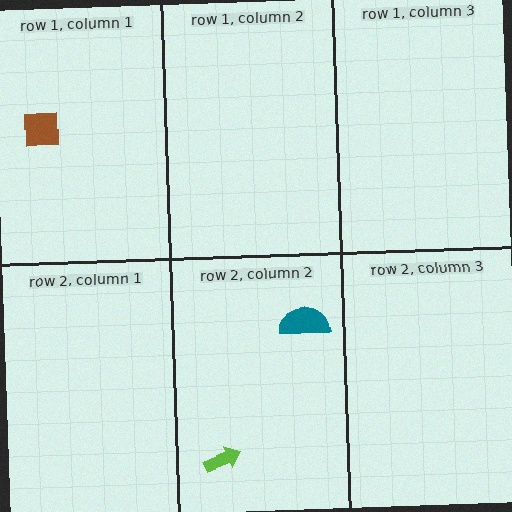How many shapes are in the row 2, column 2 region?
2.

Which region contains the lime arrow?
The row 2, column 2 region.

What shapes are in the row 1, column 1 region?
The brown square.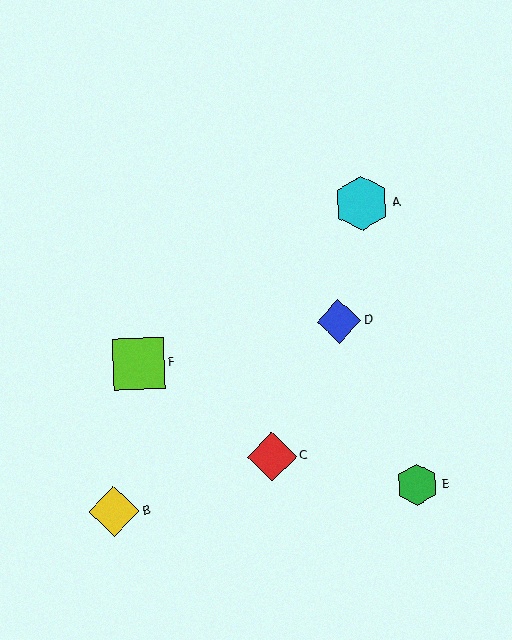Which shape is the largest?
The cyan hexagon (labeled A) is the largest.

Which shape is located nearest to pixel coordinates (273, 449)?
The red diamond (labeled C) at (272, 457) is nearest to that location.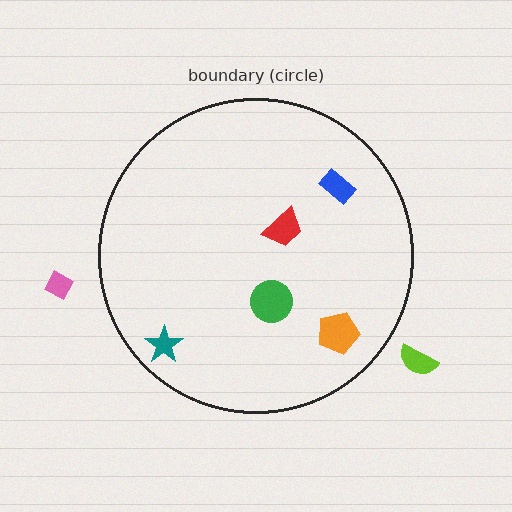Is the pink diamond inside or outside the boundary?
Outside.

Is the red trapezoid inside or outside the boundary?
Inside.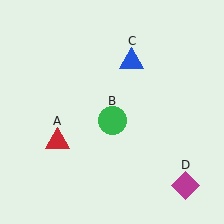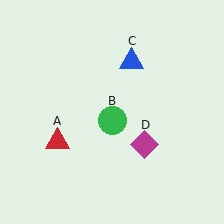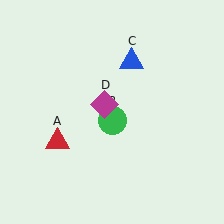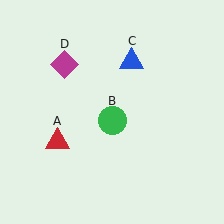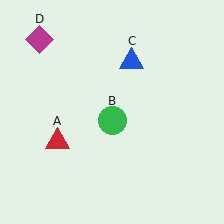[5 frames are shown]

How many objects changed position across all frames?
1 object changed position: magenta diamond (object D).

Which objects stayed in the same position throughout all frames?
Red triangle (object A) and green circle (object B) and blue triangle (object C) remained stationary.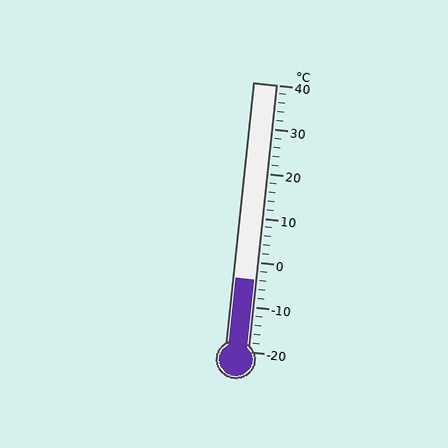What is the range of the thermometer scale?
The thermometer scale ranges from -20°C to 40°C.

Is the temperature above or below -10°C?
The temperature is above -10°C.